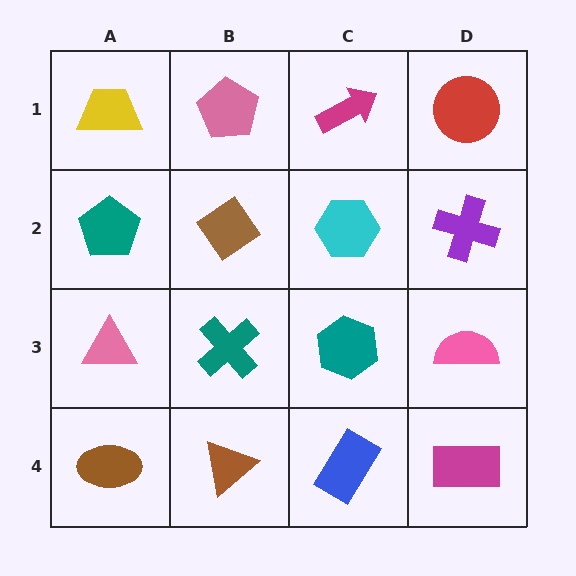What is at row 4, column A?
A brown ellipse.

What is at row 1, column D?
A red circle.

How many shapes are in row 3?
4 shapes.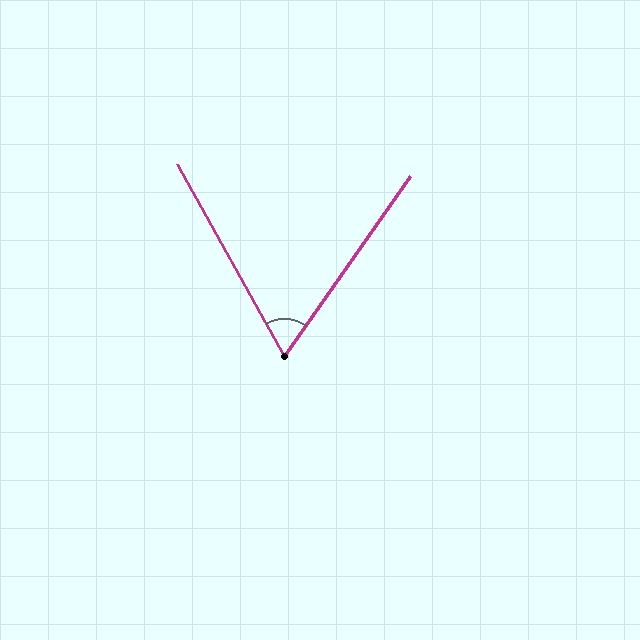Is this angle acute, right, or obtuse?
It is acute.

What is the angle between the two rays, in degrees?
Approximately 64 degrees.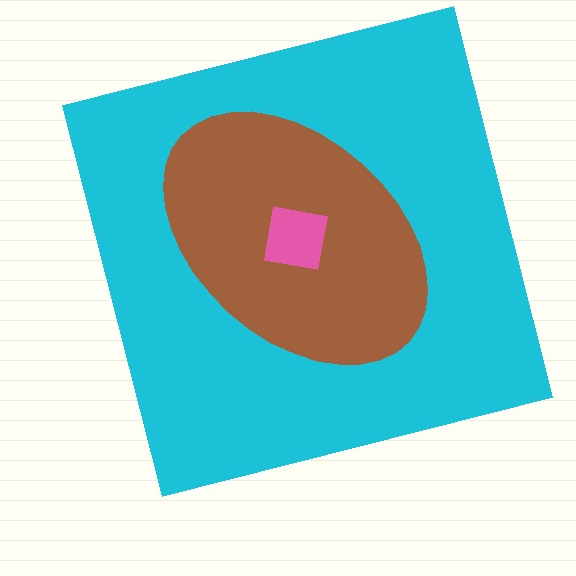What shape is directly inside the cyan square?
The brown ellipse.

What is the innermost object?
The pink square.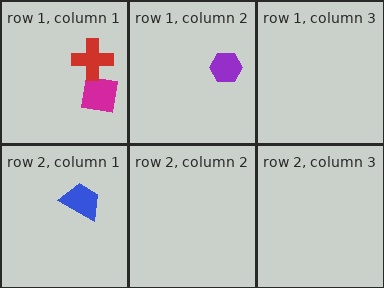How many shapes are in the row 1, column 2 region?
1.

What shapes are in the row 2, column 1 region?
The blue trapezoid.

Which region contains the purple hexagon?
The row 1, column 2 region.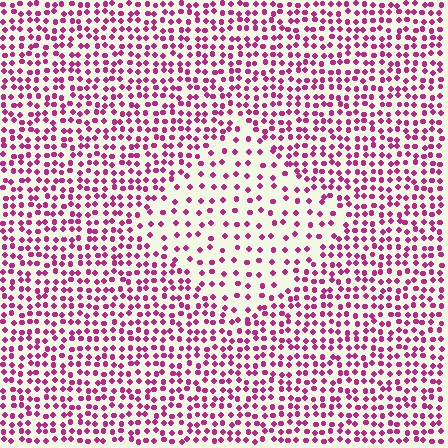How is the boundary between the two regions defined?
The boundary is defined by a change in element density (approximately 2.1x ratio). All elements are the same color, size, and shape.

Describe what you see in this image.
The image contains small magenta elements arranged at two different densities. A diamond-shaped region is visible where the elements are less densely packed than the surrounding area.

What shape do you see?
I see a diamond.